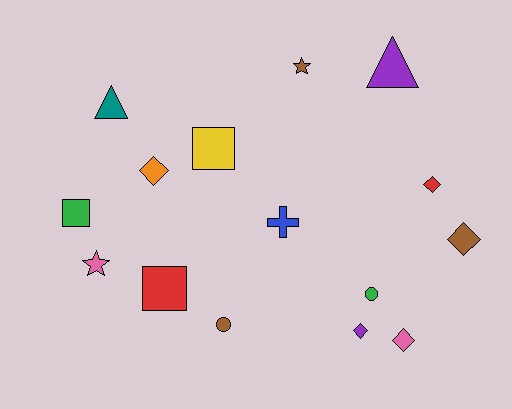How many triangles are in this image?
There are 2 triangles.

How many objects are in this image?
There are 15 objects.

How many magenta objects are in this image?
There are no magenta objects.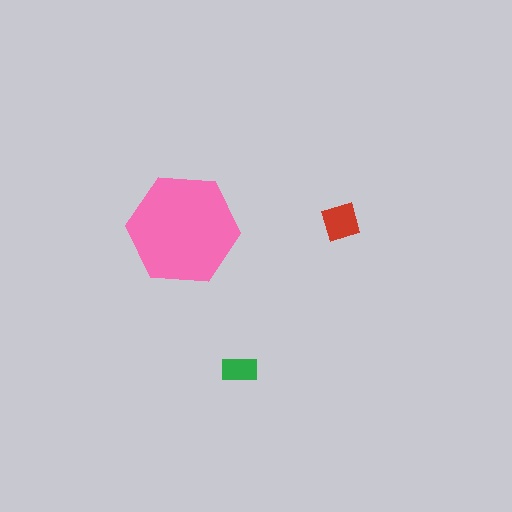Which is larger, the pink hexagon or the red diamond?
The pink hexagon.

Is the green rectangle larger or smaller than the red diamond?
Smaller.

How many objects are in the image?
There are 3 objects in the image.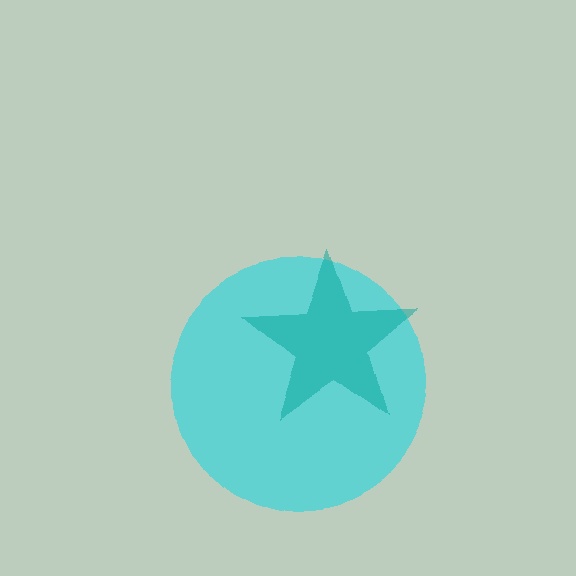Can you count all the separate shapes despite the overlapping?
Yes, there are 2 separate shapes.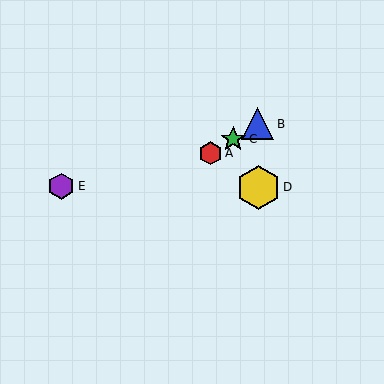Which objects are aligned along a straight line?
Objects A, B, C are aligned along a straight line.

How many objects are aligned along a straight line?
3 objects (A, B, C) are aligned along a straight line.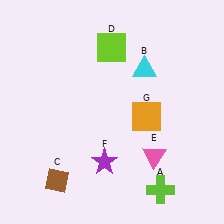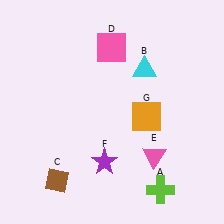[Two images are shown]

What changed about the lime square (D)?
In Image 1, D is lime. In Image 2, it changed to pink.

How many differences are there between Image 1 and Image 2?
There is 1 difference between the two images.